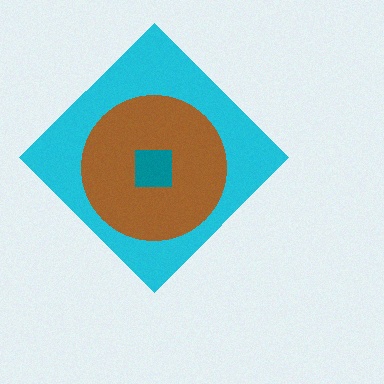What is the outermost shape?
The cyan diamond.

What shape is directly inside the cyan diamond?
The brown circle.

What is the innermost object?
The teal square.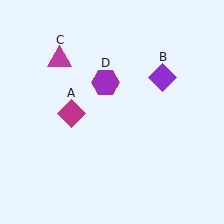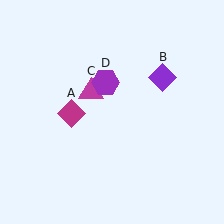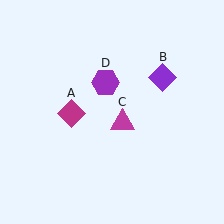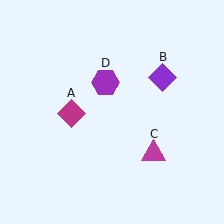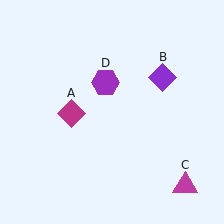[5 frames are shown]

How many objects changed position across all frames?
1 object changed position: magenta triangle (object C).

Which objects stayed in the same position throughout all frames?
Magenta diamond (object A) and purple diamond (object B) and purple hexagon (object D) remained stationary.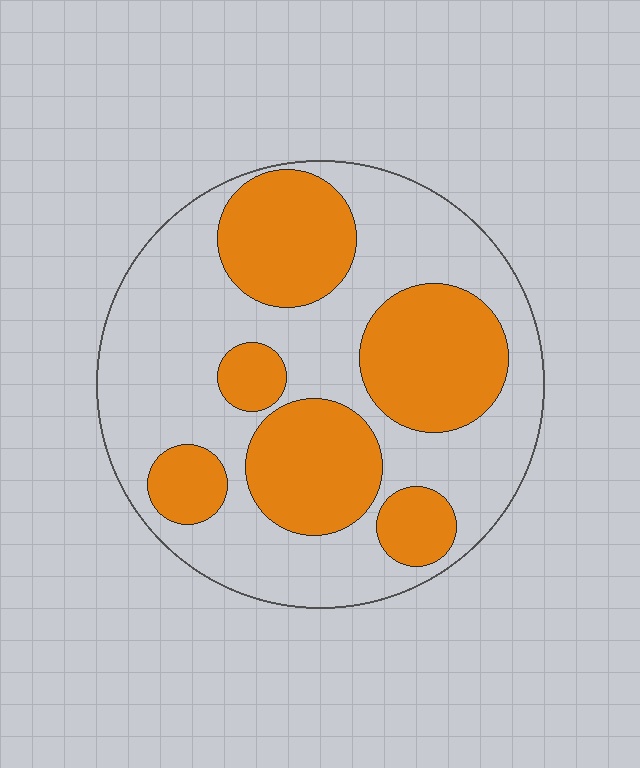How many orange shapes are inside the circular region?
6.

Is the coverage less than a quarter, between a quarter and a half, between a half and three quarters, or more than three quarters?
Between a quarter and a half.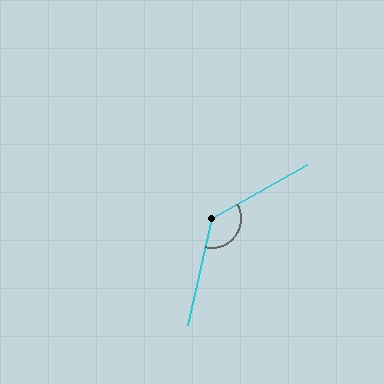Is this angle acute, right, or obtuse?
It is obtuse.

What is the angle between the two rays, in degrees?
Approximately 132 degrees.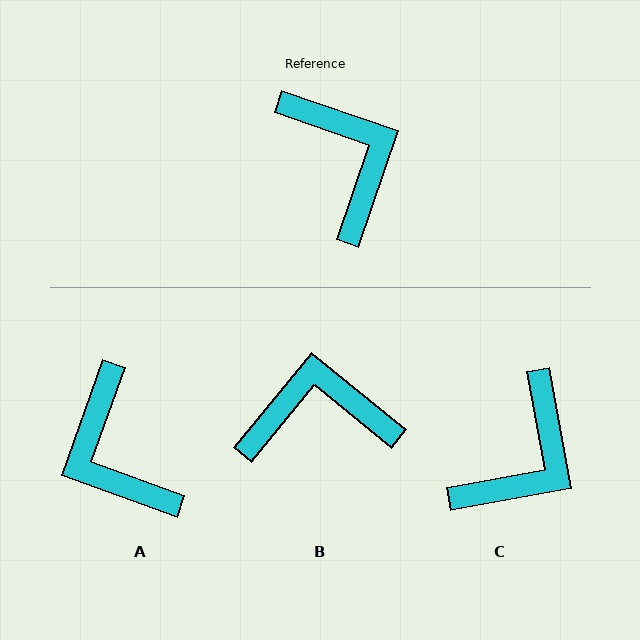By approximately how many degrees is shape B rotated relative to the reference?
Approximately 70 degrees counter-clockwise.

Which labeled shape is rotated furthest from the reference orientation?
A, about 179 degrees away.